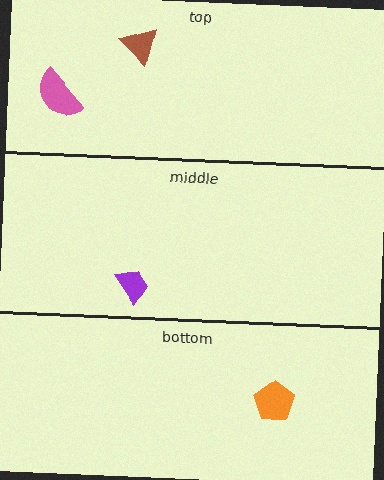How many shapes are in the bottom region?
1.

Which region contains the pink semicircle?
The top region.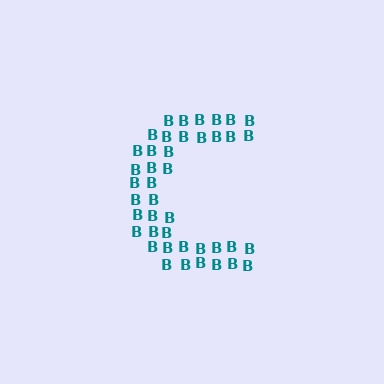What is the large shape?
The large shape is the letter C.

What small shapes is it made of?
It is made of small letter B's.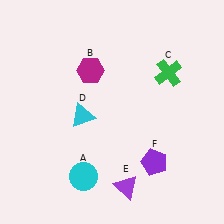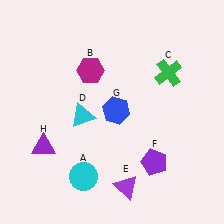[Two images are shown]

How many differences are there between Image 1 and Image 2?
There are 2 differences between the two images.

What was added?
A blue hexagon (G), a purple triangle (H) were added in Image 2.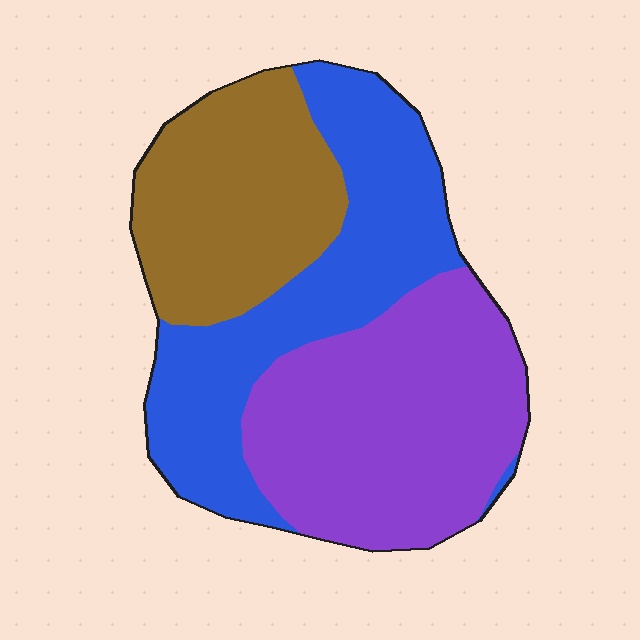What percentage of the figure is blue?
Blue takes up about one third (1/3) of the figure.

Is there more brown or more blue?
Blue.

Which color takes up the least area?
Brown, at roughly 25%.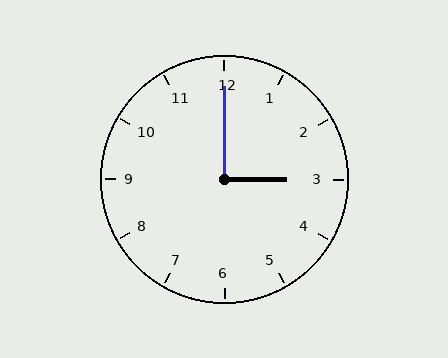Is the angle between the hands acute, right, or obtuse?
It is right.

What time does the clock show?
3:00.